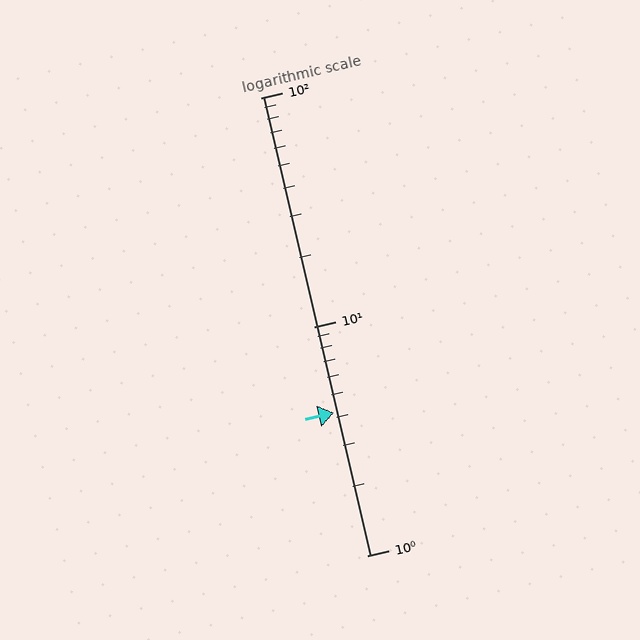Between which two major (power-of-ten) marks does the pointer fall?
The pointer is between 1 and 10.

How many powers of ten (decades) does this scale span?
The scale spans 2 decades, from 1 to 100.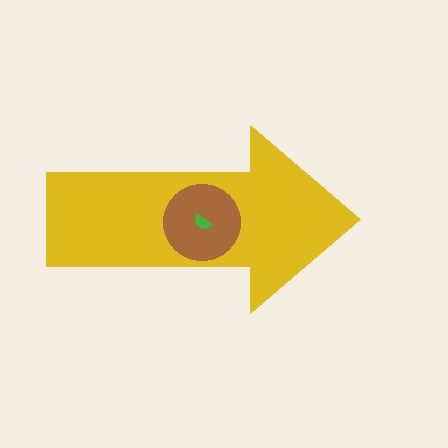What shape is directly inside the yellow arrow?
The brown circle.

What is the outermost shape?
The yellow arrow.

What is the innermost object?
The green semicircle.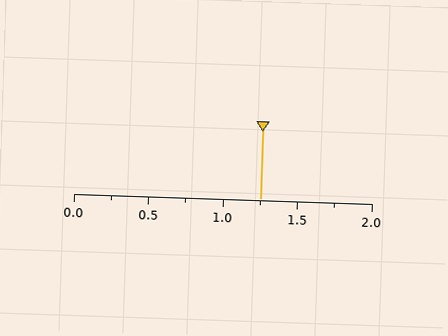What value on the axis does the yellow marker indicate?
The marker indicates approximately 1.25.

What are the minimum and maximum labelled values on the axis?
The axis runs from 0.0 to 2.0.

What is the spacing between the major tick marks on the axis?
The major ticks are spaced 0.5 apart.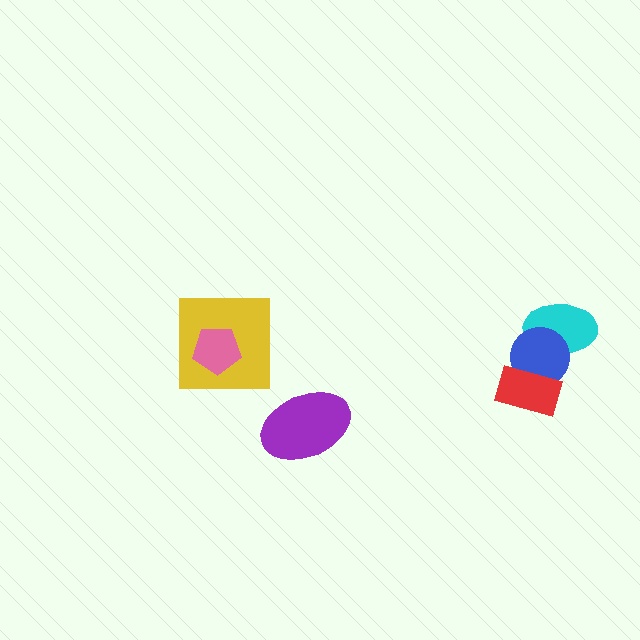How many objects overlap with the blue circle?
2 objects overlap with the blue circle.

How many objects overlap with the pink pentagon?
1 object overlaps with the pink pentagon.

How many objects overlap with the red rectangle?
1 object overlaps with the red rectangle.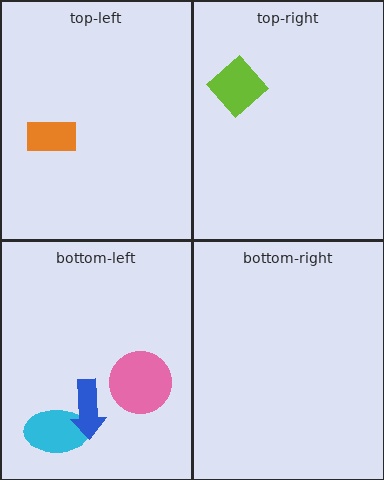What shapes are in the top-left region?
The orange rectangle.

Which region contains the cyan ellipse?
The bottom-left region.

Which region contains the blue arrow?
The bottom-left region.